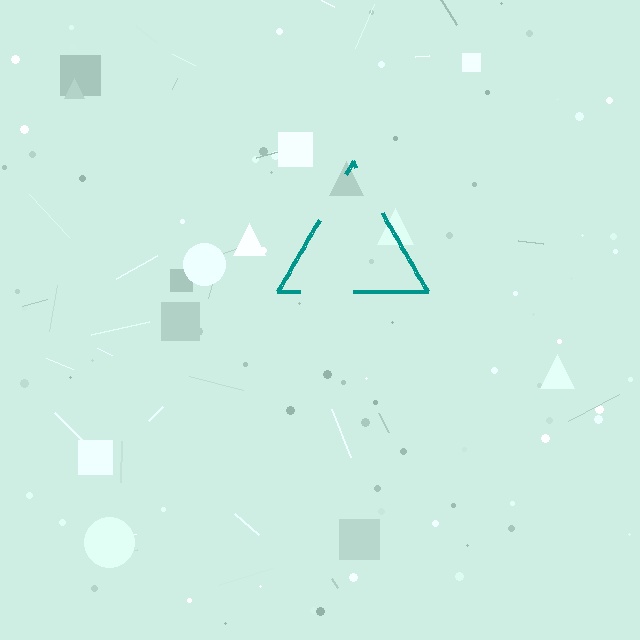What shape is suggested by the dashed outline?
The dashed outline suggests a triangle.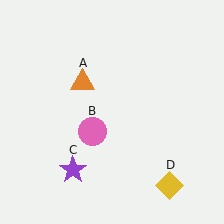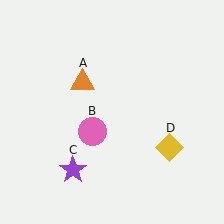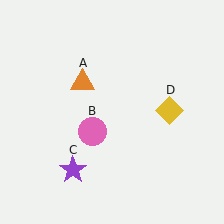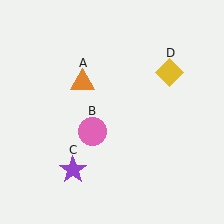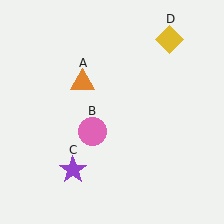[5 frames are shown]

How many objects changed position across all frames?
1 object changed position: yellow diamond (object D).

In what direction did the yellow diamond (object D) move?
The yellow diamond (object D) moved up.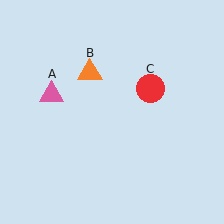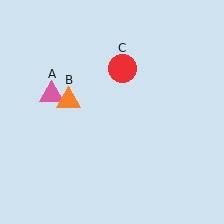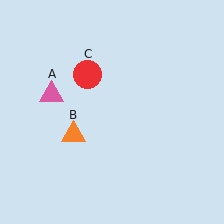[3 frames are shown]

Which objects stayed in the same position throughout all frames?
Pink triangle (object A) remained stationary.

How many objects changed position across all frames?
2 objects changed position: orange triangle (object B), red circle (object C).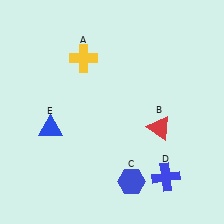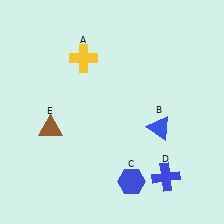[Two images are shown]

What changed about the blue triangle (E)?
In Image 1, E is blue. In Image 2, it changed to brown.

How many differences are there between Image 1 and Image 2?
There are 2 differences between the two images.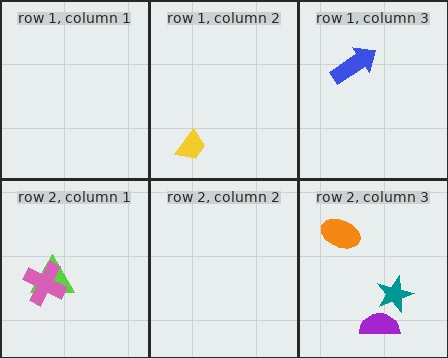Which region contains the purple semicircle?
The row 2, column 3 region.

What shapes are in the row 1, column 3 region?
The blue arrow.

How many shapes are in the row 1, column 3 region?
1.